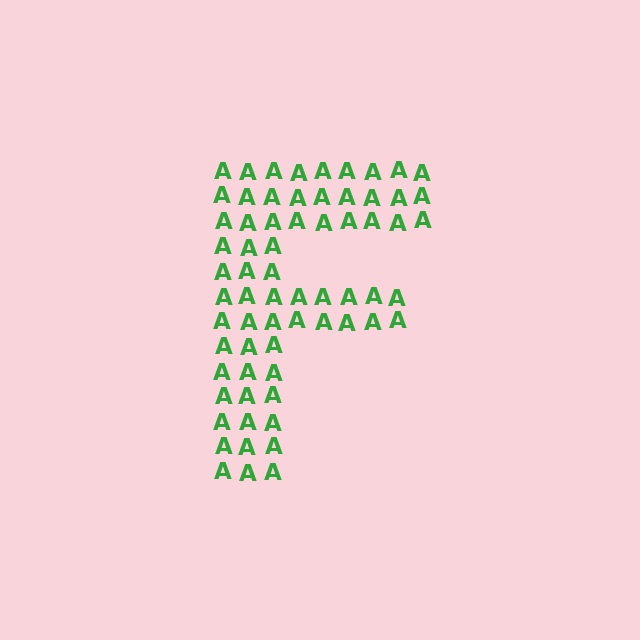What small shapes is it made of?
It is made of small letter A's.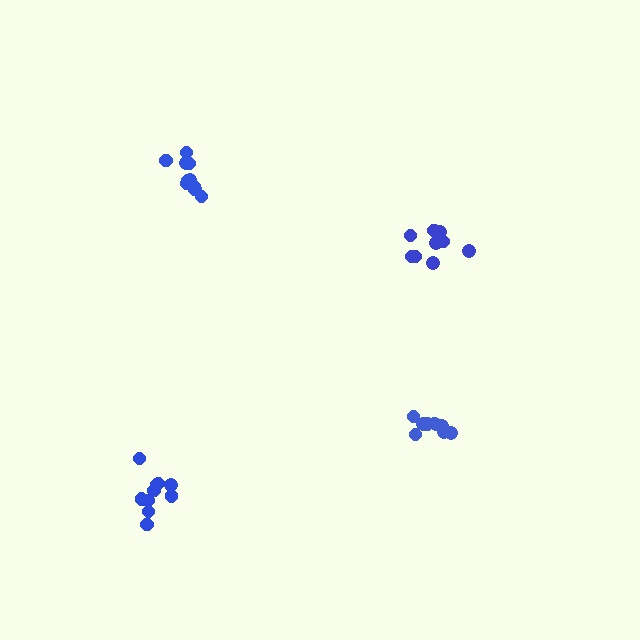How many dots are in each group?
Group 1: 10 dots, Group 2: 9 dots, Group 3: 10 dots, Group 4: 9 dots (38 total).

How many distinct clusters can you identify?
There are 4 distinct clusters.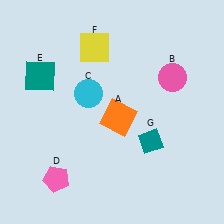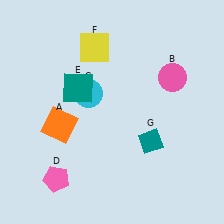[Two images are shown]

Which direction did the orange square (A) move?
The orange square (A) moved left.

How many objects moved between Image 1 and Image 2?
2 objects moved between the two images.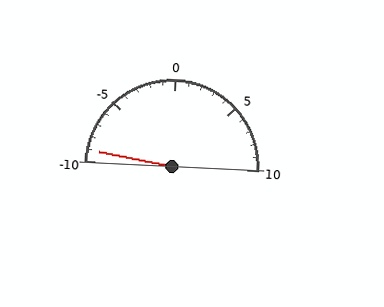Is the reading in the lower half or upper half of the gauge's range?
The reading is in the lower half of the range (-10 to 10).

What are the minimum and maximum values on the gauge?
The gauge ranges from -10 to 10.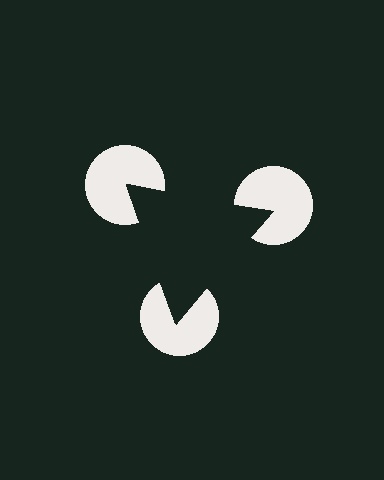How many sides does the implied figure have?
3 sides.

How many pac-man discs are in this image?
There are 3 — one at each vertex of the illusory triangle.